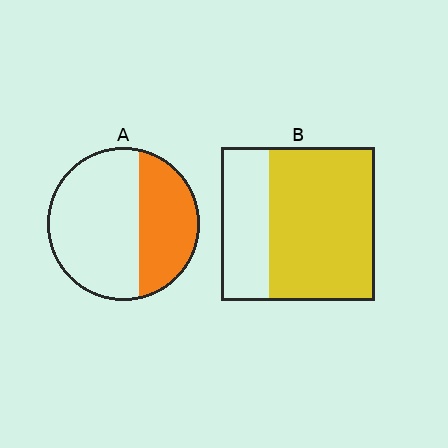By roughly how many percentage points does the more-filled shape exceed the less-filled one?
By roughly 30 percentage points (B over A).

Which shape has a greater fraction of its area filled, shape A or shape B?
Shape B.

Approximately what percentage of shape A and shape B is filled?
A is approximately 35% and B is approximately 70%.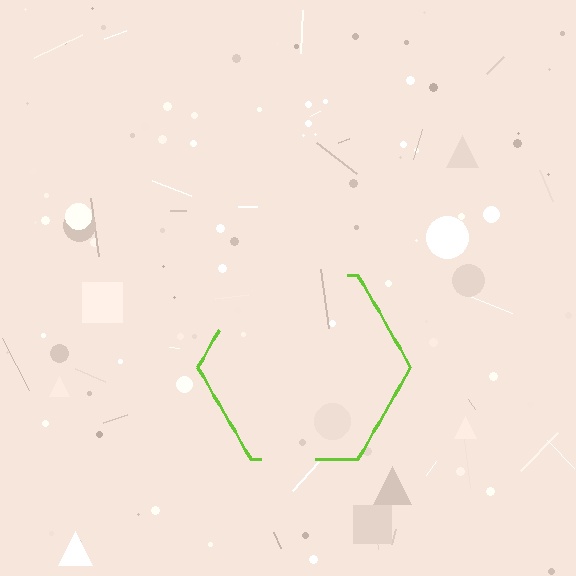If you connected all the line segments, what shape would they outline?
They would outline a hexagon.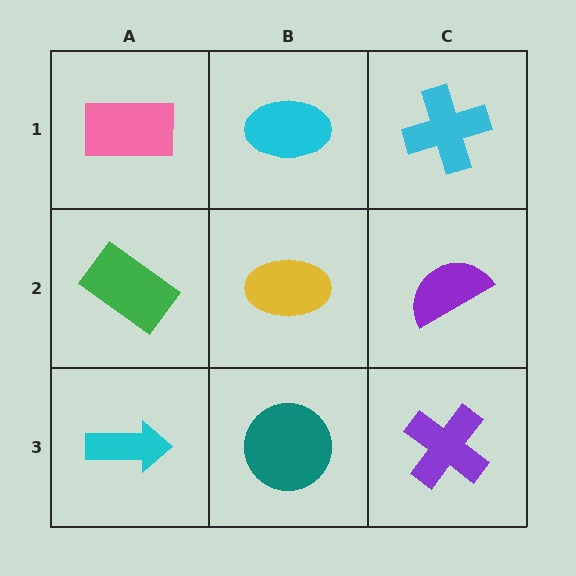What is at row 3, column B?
A teal circle.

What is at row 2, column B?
A yellow ellipse.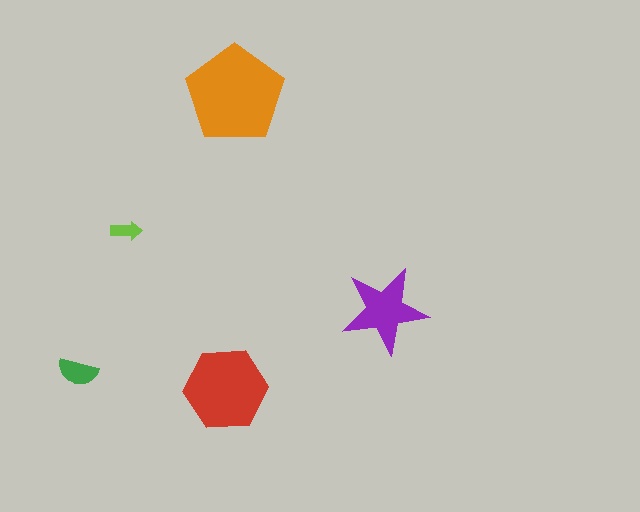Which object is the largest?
The orange pentagon.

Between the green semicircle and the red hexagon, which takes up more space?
The red hexagon.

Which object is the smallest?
The lime arrow.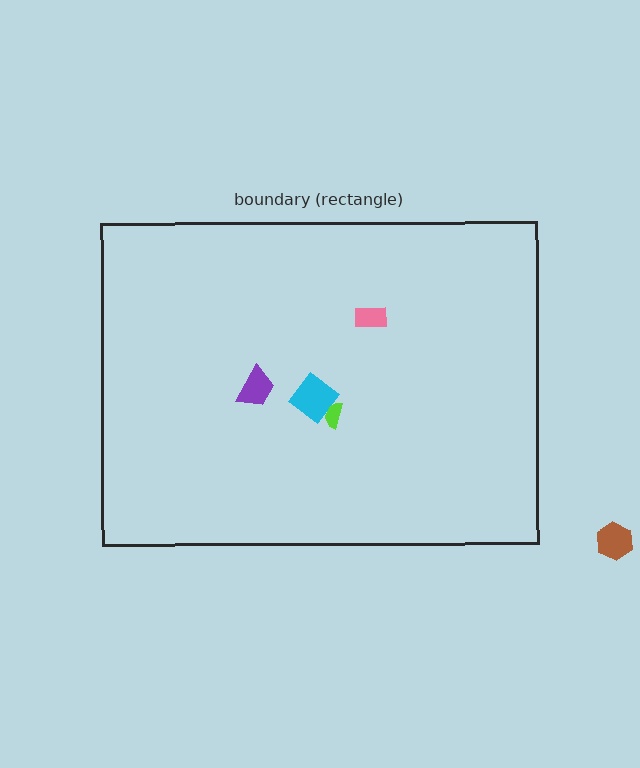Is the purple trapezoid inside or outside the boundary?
Inside.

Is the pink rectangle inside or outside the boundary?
Inside.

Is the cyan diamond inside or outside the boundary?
Inside.